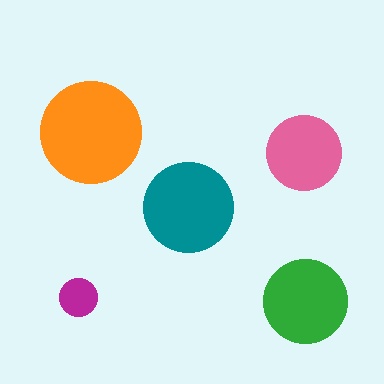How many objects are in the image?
There are 5 objects in the image.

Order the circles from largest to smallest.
the orange one, the teal one, the green one, the pink one, the magenta one.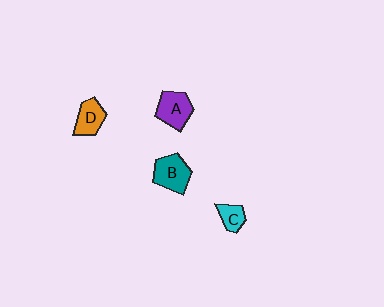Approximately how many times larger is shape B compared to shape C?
Approximately 1.8 times.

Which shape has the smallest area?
Shape C (cyan).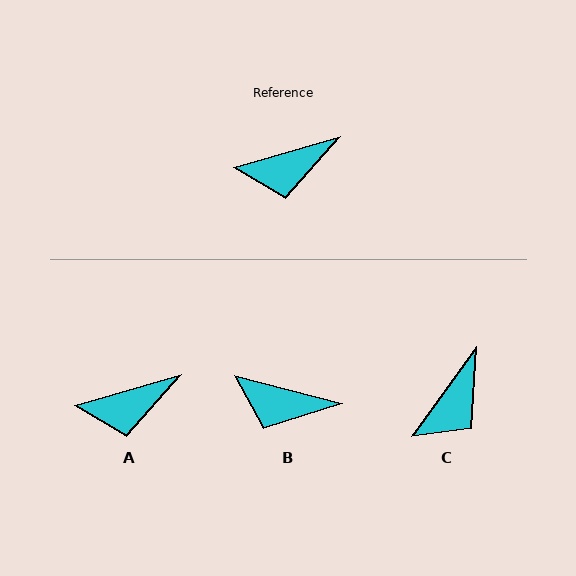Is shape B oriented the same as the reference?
No, it is off by about 31 degrees.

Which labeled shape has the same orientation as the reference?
A.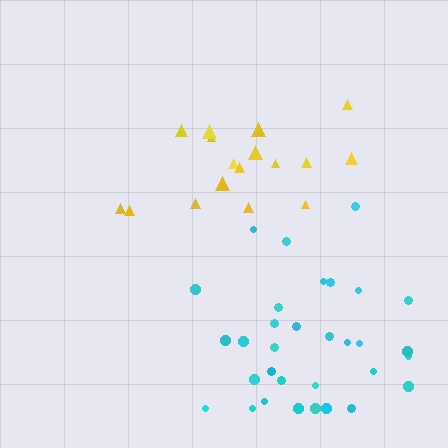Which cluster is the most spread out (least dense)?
Yellow.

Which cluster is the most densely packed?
Cyan.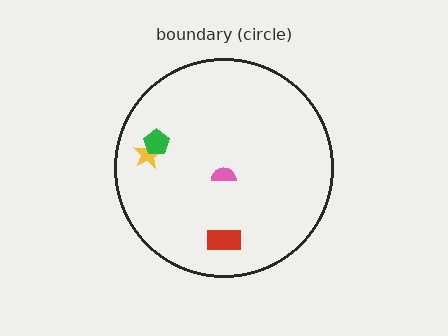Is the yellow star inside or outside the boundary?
Inside.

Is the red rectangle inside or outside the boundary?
Inside.